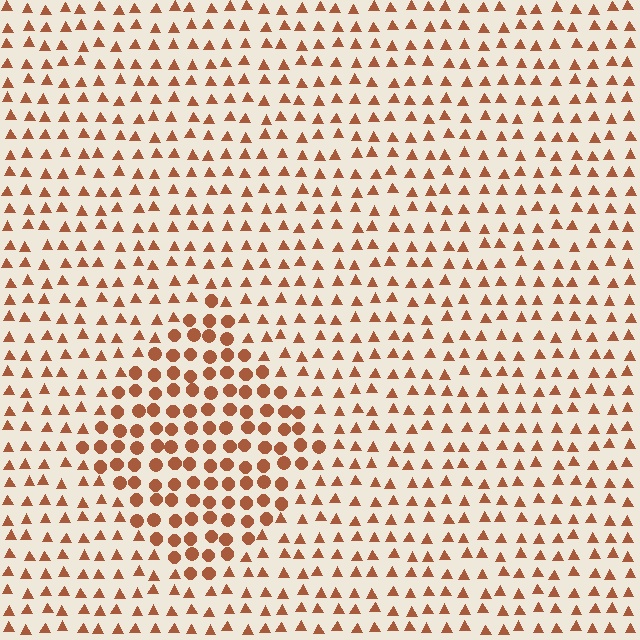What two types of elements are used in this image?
The image uses circles inside the diamond region and triangles outside it.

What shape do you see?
I see a diamond.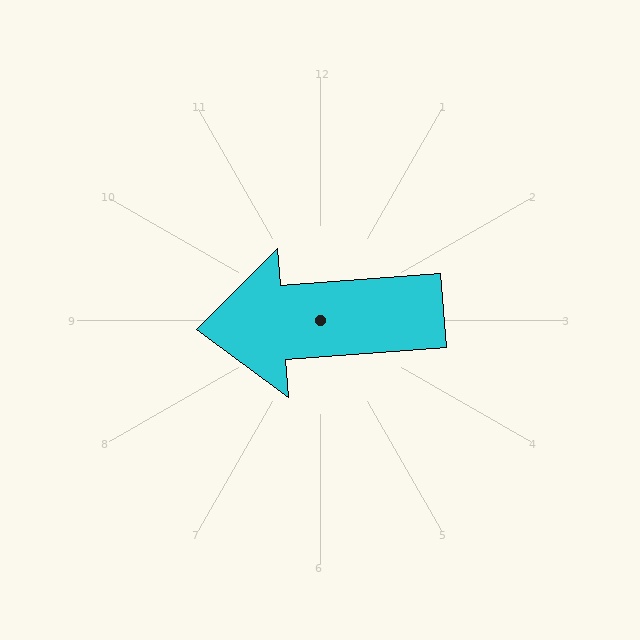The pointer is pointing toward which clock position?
Roughly 9 o'clock.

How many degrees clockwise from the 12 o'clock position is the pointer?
Approximately 266 degrees.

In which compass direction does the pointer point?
West.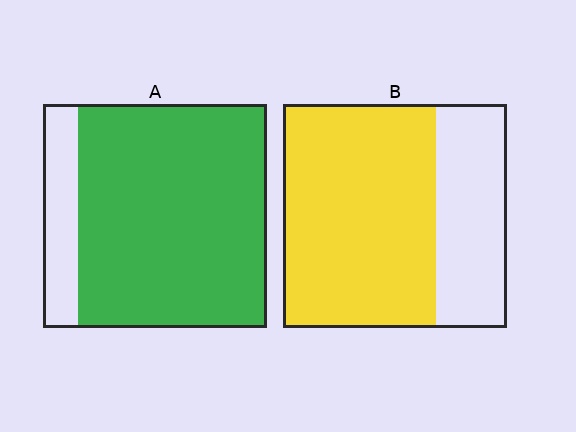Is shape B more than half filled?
Yes.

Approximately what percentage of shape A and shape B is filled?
A is approximately 85% and B is approximately 70%.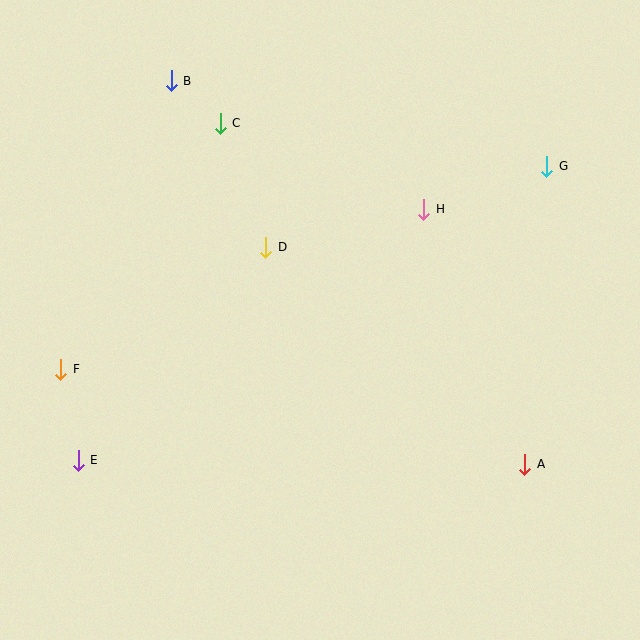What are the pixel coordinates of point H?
Point H is at (424, 209).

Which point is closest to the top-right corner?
Point G is closest to the top-right corner.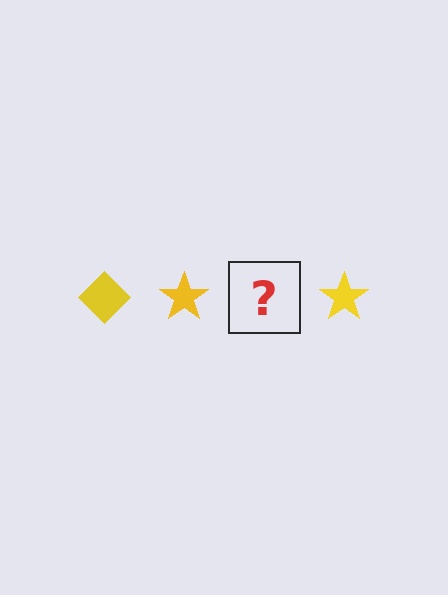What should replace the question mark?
The question mark should be replaced with a yellow diamond.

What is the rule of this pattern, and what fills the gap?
The rule is that the pattern cycles through diamond, star shapes in yellow. The gap should be filled with a yellow diamond.